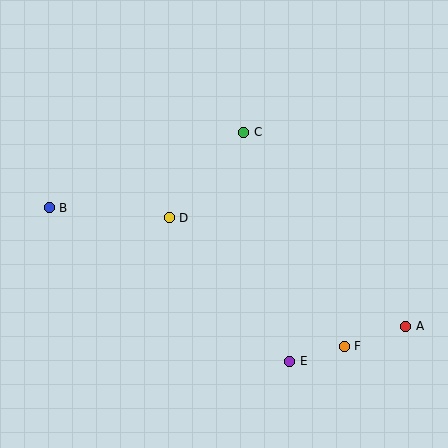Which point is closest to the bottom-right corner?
Point A is closest to the bottom-right corner.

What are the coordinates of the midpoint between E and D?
The midpoint between E and D is at (230, 290).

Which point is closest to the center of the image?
Point D at (169, 218) is closest to the center.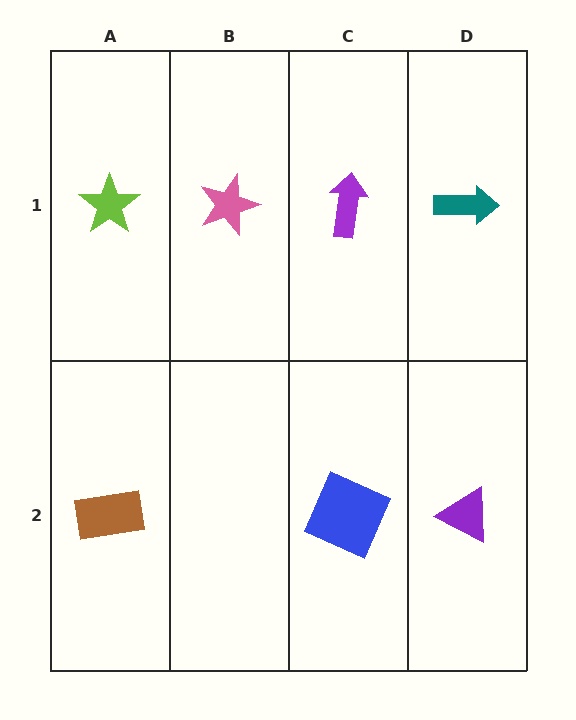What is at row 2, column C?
A blue square.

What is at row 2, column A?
A brown rectangle.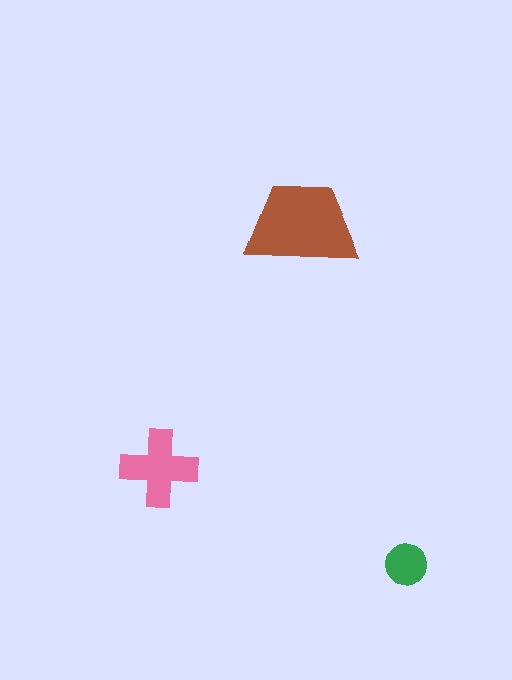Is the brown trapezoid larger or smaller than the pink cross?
Larger.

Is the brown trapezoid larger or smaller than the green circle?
Larger.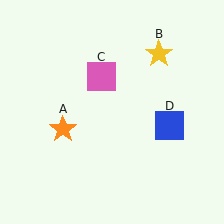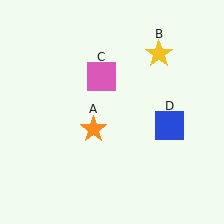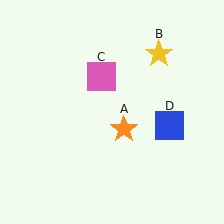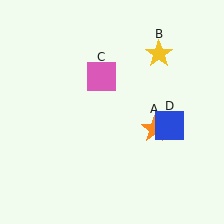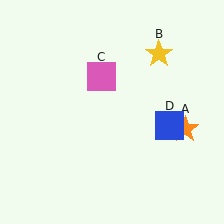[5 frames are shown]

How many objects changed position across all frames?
1 object changed position: orange star (object A).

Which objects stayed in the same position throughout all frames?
Yellow star (object B) and pink square (object C) and blue square (object D) remained stationary.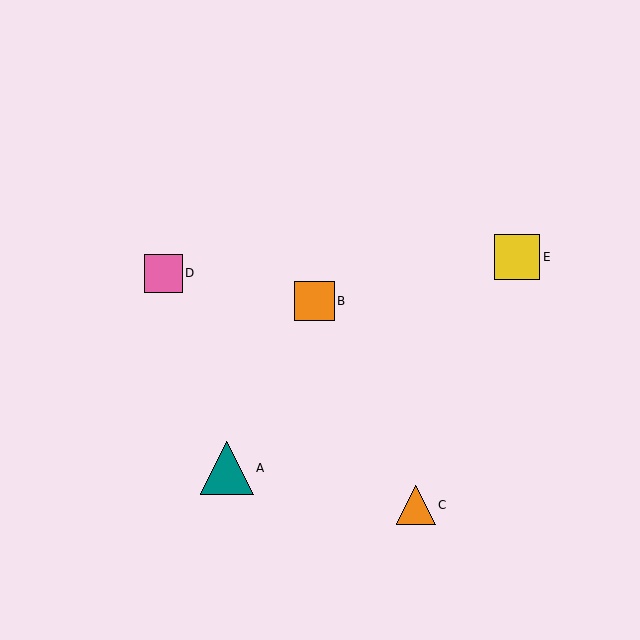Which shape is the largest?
The teal triangle (labeled A) is the largest.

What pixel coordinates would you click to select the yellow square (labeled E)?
Click at (517, 257) to select the yellow square E.